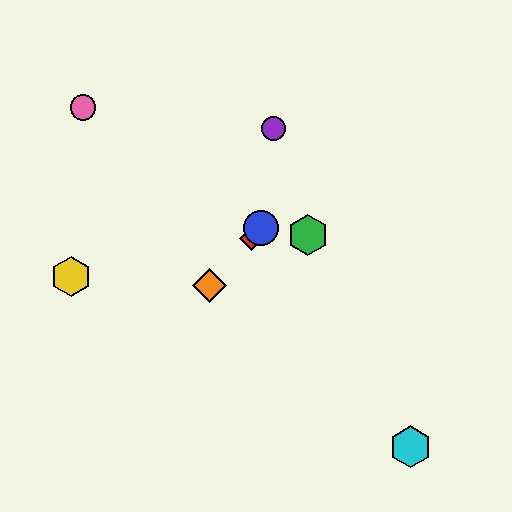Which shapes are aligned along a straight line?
The red diamond, the blue circle, the orange diamond are aligned along a straight line.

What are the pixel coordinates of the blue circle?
The blue circle is at (261, 228).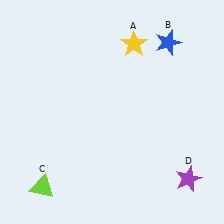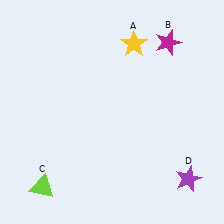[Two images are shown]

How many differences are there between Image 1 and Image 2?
There is 1 difference between the two images.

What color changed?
The star (B) changed from blue in Image 1 to magenta in Image 2.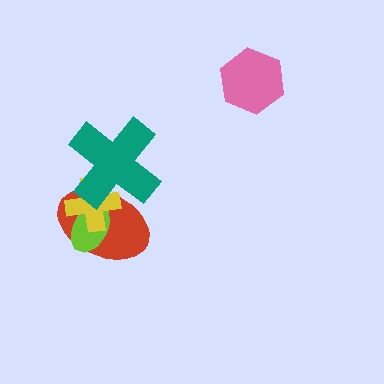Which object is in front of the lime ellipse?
The yellow cross is in front of the lime ellipse.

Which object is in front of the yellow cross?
The teal cross is in front of the yellow cross.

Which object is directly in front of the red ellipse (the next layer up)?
The lime ellipse is directly in front of the red ellipse.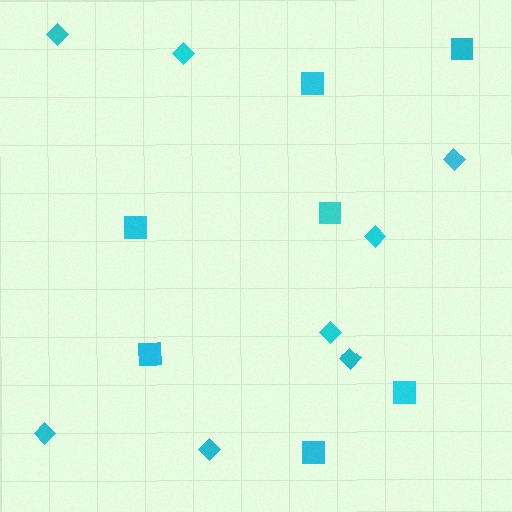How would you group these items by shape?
There are 2 groups: one group of diamonds (8) and one group of squares (7).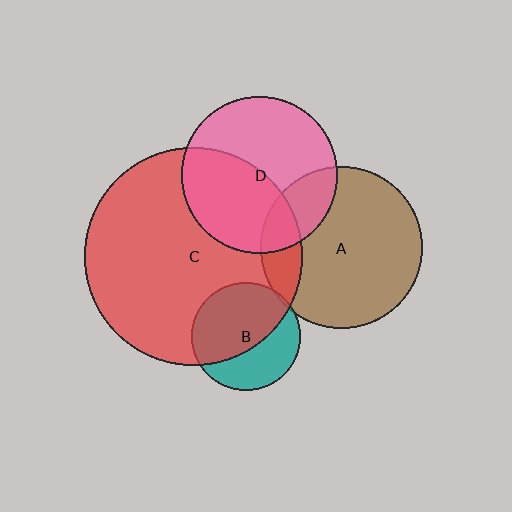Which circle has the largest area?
Circle C (red).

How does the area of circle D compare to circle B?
Approximately 2.1 times.